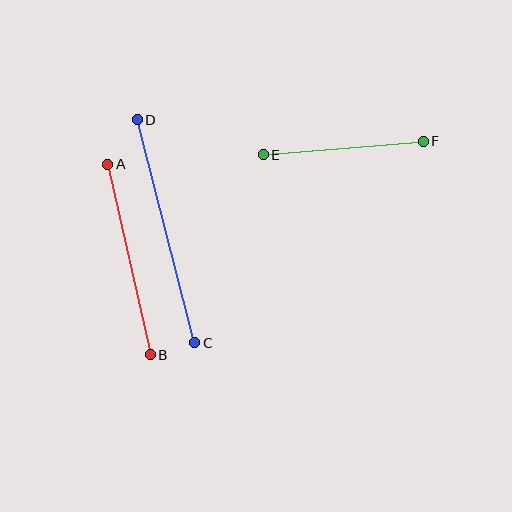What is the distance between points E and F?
The distance is approximately 161 pixels.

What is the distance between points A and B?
The distance is approximately 195 pixels.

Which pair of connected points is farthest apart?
Points C and D are farthest apart.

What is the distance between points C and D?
The distance is approximately 230 pixels.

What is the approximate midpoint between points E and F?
The midpoint is at approximately (343, 148) pixels.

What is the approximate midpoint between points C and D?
The midpoint is at approximately (166, 231) pixels.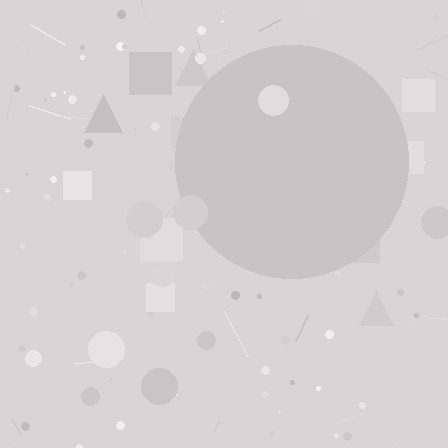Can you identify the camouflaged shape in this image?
The camouflaged shape is a circle.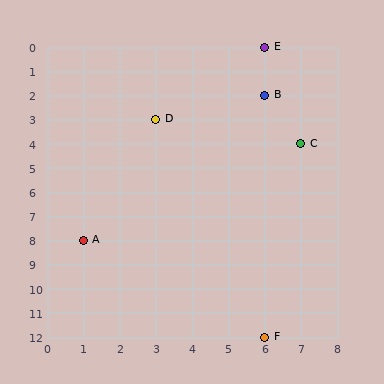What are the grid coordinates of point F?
Point F is at grid coordinates (6, 12).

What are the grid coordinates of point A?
Point A is at grid coordinates (1, 8).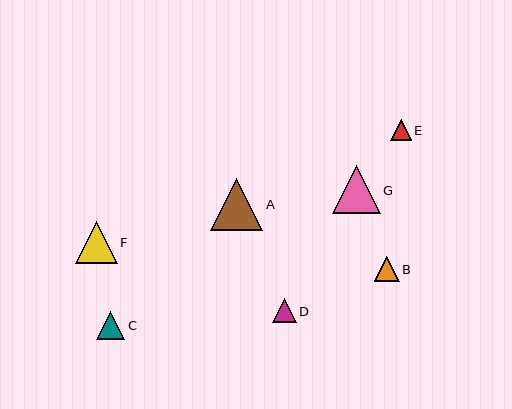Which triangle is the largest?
Triangle A is the largest with a size of approximately 52 pixels.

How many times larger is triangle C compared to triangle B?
Triangle C is approximately 1.2 times the size of triangle B.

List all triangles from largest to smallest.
From largest to smallest: A, G, F, C, B, D, E.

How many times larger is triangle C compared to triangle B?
Triangle C is approximately 1.2 times the size of triangle B.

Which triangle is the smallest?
Triangle E is the smallest with a size of approximately 21 pixels.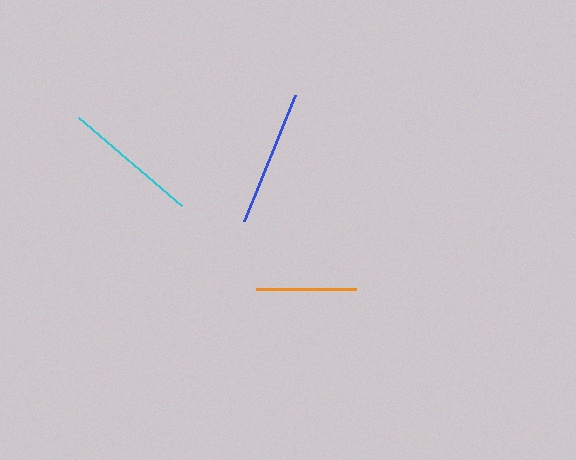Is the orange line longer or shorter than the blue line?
The blue line is longer than the orange line.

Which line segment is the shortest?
The orange line is the shortest at approximately 100 pixels.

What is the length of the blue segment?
The blue segment is approximately 137 pixels long.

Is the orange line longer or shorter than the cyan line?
The cyan line is longer than the orange line.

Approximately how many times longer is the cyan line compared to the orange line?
The cyan line is approximately 1.4 times the length of the orange line.